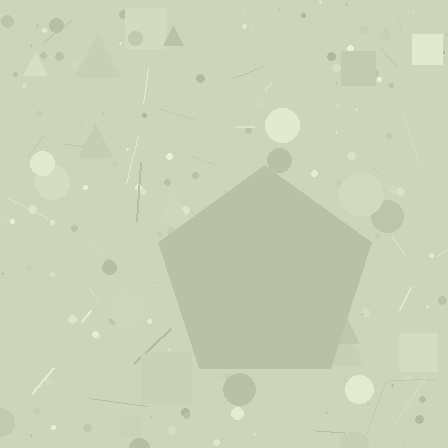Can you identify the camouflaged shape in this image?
The camouflaged shape is a pentagon.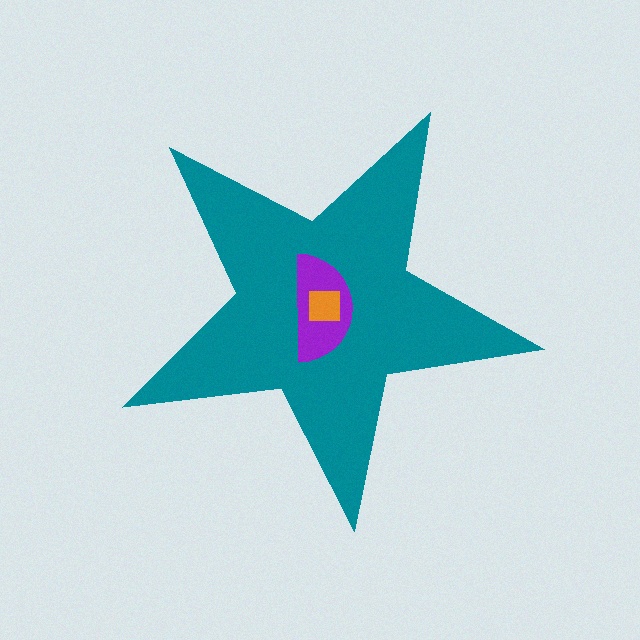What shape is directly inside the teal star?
The purple semicircle.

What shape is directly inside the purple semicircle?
The orange square.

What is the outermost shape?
The teal star.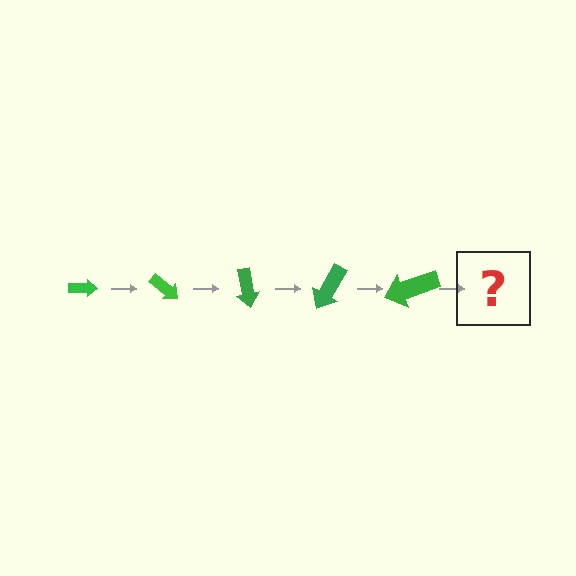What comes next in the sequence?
The next element should be an arrow, larger than the previous one and rotated 200 degrees from the start.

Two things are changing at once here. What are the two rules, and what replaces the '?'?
The two rules are that the arrow grows larger each step and it rotates 40 degrees each step. The '?' should be an arrow, larger than the previous one and rotated 200 degrees from the start.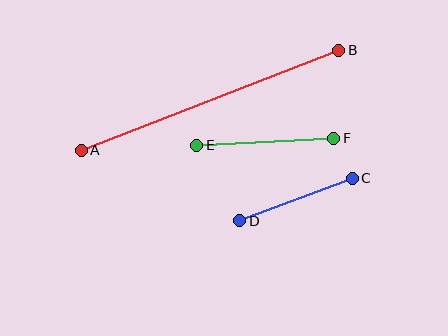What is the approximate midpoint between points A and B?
The midpoint is at approximately (210, 100) pixels.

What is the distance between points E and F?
The distance is approximately 137 pixels.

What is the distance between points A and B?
The distance is approximately 276 pixels.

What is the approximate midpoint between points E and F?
The midpoint is at approximately (265, 142) pixels.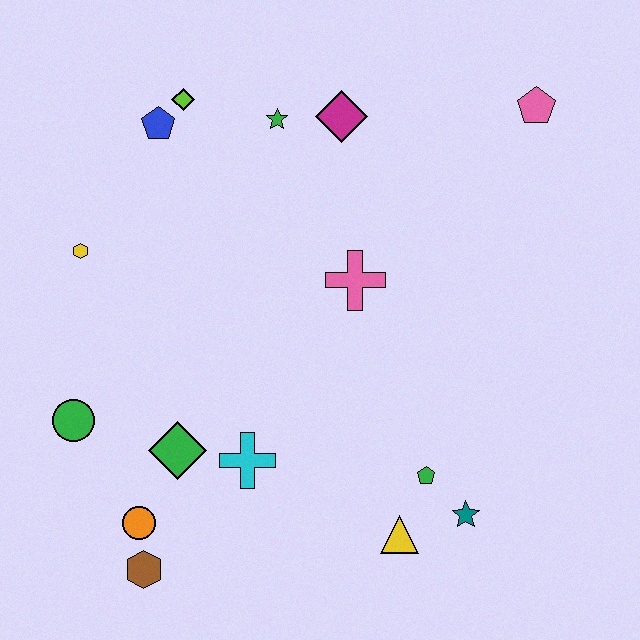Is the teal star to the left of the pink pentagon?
Yes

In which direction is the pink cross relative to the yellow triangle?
The pink cross is above the yellow triangle.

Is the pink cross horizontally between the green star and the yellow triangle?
Yes